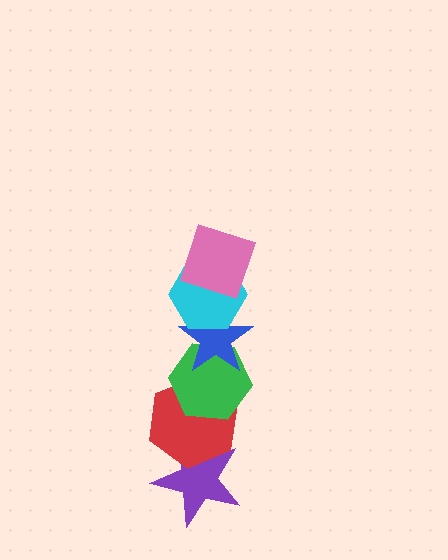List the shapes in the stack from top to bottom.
From top to bottom: the pink square, the cyan hexagon, the blue star, the green hexagon, the red hexagon, the purple star.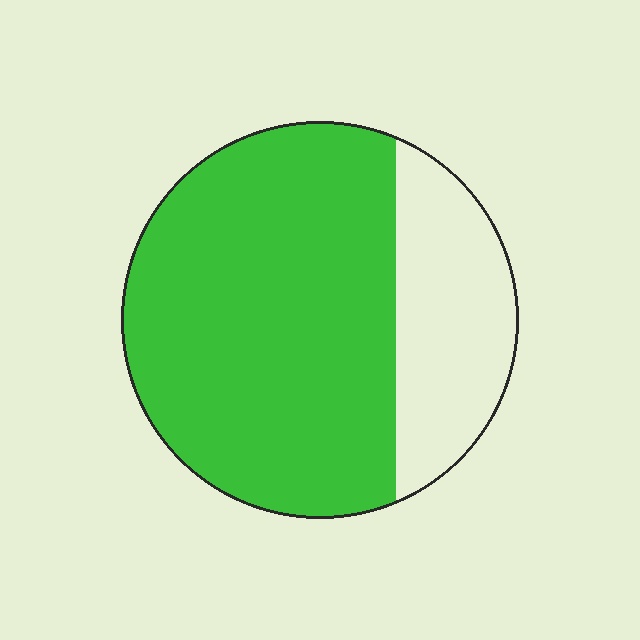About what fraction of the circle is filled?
About three quarters (3/4).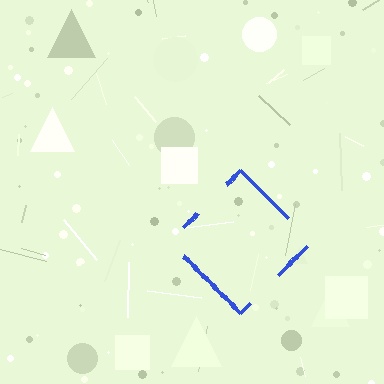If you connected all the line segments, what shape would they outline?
They would outline a diamond.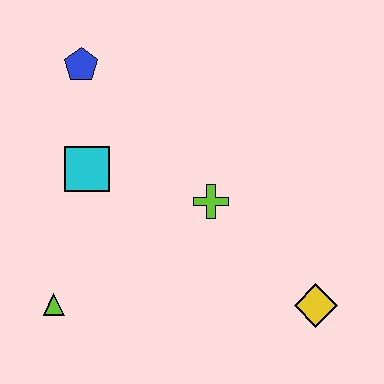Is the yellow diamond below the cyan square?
Yes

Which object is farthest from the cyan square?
The yellow diamond is farthest from the cyan square.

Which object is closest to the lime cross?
The cyan square is closest to the lime cross.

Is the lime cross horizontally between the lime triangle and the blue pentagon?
No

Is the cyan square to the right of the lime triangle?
Yes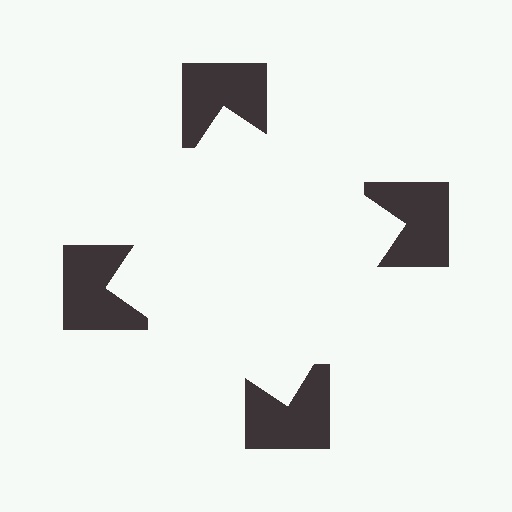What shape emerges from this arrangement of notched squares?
An illusory square — its edges are inferred from the aligned wedge cuts in the notched squares, not physically drawn.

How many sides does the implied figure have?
4 sides.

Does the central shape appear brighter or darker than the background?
It typically appears slightly brighter than the background, even though no actual brightness change is drawn.